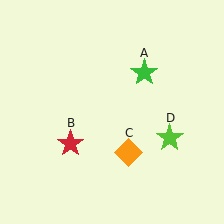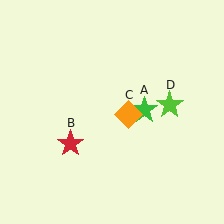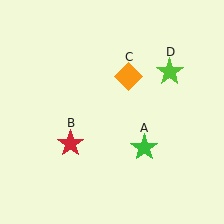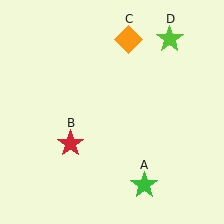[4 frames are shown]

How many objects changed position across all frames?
3 objects changed position: green star (object A), orange diamond (object C), lime star (object D).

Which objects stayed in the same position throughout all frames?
Red star (object B) remained stationary.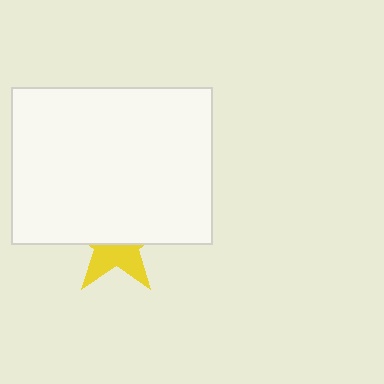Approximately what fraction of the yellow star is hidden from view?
Roughly 59% of the yellow star is hidden behind the white rectangle.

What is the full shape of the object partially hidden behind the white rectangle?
The partially hidden object is a yellow star.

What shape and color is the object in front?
The object in front is a white rectangle.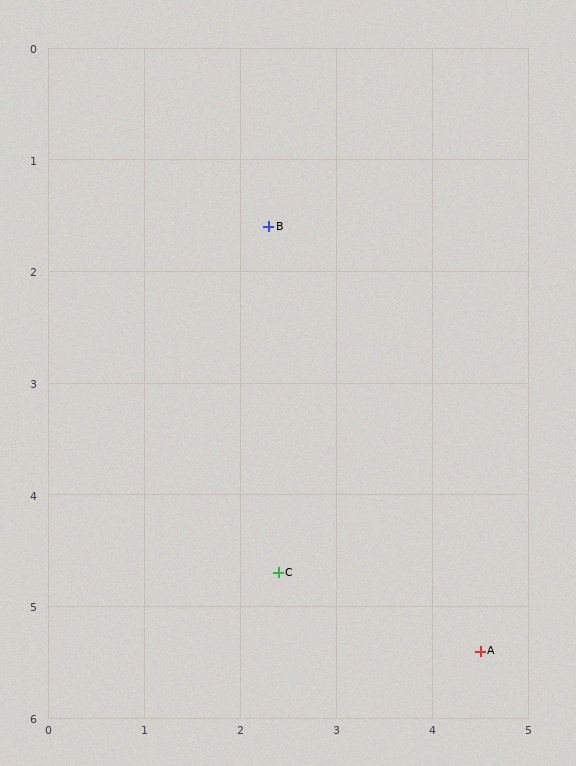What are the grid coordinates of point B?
Point B is at approximately (2.3, 1.6).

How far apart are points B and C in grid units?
Points B and C are about 3.1 grid units apart.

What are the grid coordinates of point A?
Point A is at approximately (4.5, 5.4).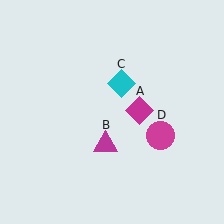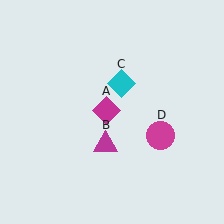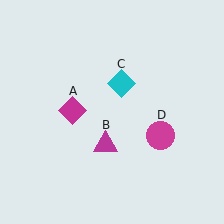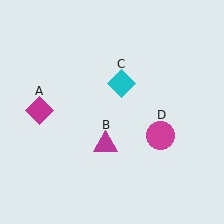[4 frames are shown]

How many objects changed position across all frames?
1 object changed position: magenta diamond (object A).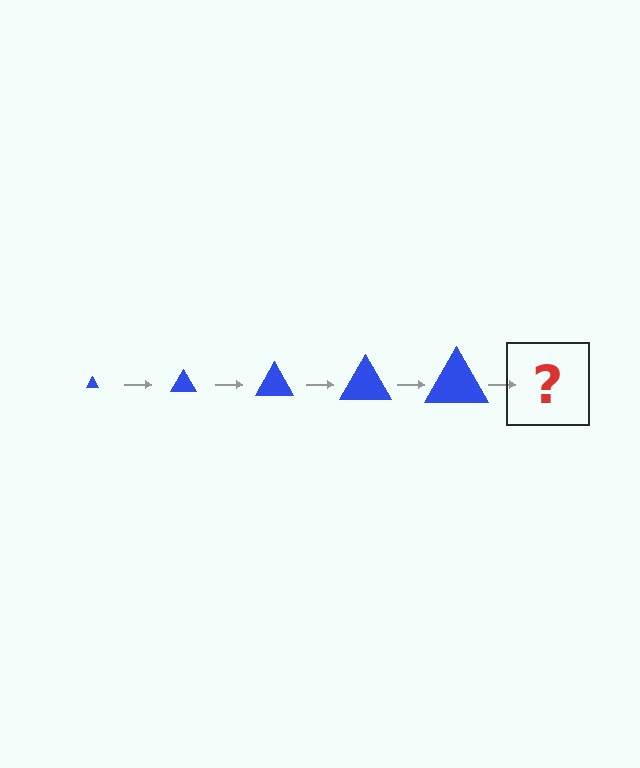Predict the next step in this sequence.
The next step is a blue triangle, larger than the previous one.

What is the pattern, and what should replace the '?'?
The pattern is that the triangle gets progressively larger each step. The '?' should be a blue triangle, larger than the previous one.